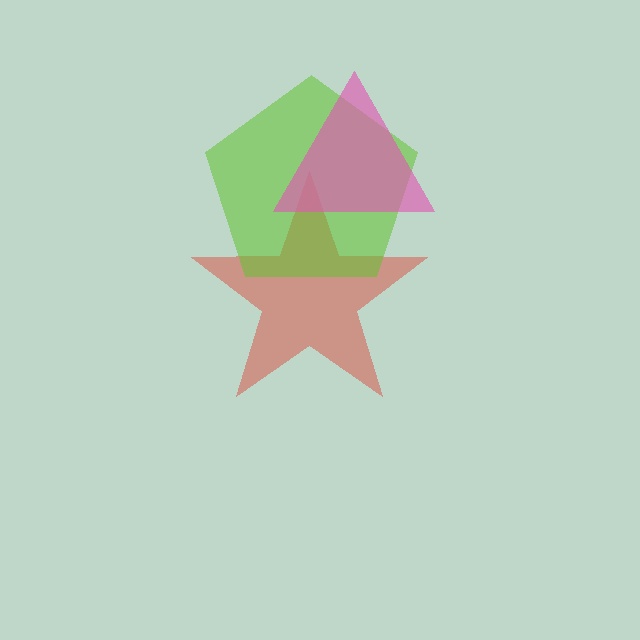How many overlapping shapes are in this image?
There are 3 overlapping shapes in the image.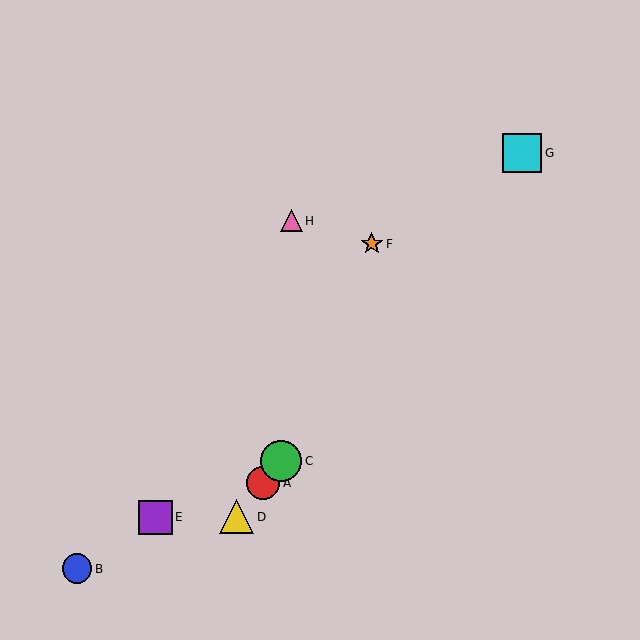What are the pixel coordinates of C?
Object C is at (281, 461).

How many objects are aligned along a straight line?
4 objects (A, C, D, G) are aligned along a straight line.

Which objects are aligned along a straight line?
Objects A, C, D, G are aligned along a straight line.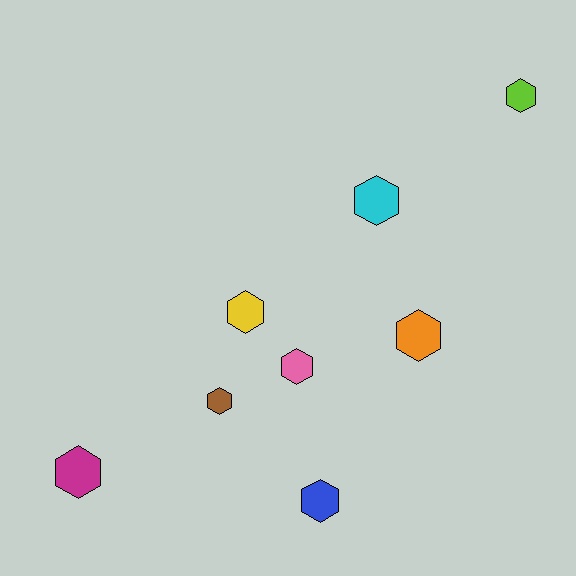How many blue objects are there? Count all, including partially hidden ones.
There is 1 blue object.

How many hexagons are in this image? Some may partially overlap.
There are 8 hexagons.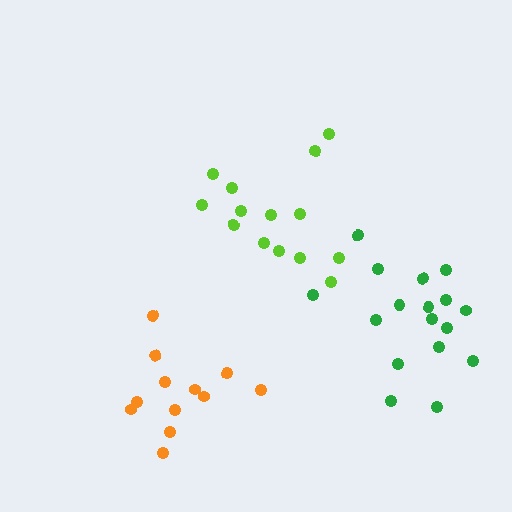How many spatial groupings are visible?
There are 3 spatial groupings.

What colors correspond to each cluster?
The clusters are colored: orange, lime, green.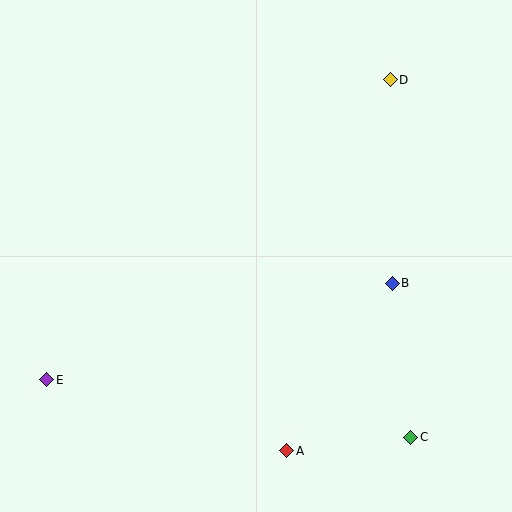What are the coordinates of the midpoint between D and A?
The midpoint between D and A is at (339, 265).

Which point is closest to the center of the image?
Point B at (392, 283) is closest to the center.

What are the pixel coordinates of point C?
Point C is at (411, 437).